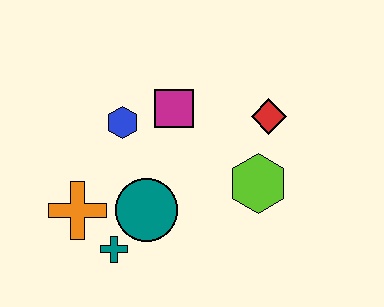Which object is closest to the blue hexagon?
The magenta square is closest to the blue hexagon.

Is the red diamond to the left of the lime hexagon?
No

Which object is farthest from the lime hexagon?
The orange cross is farthest from the lime hexagon.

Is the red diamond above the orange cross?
Yes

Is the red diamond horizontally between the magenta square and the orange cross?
No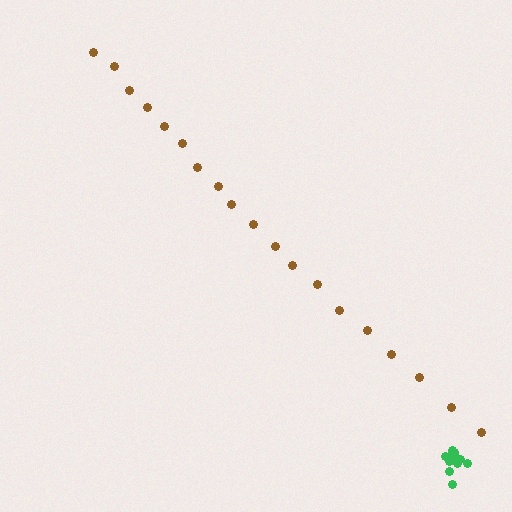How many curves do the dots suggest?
There are 2 distinct paths.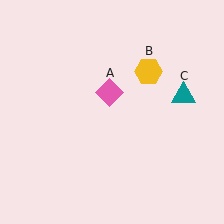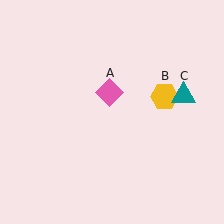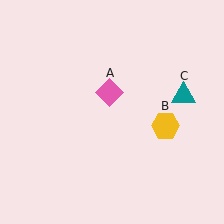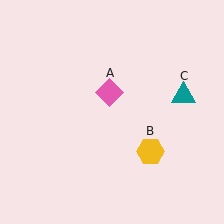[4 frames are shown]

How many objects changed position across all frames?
1 object changed position: yellow hexagon (object B).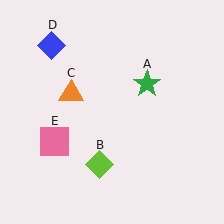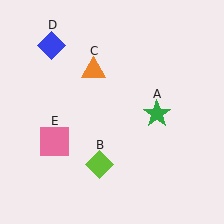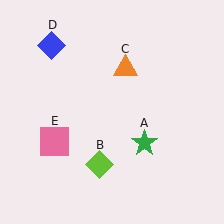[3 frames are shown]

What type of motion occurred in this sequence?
The green star (object A), orange triangle (object C) rotated clockwise around the center of the scene.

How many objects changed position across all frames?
2 objects changed position: green star (object A), orange triangle (object C).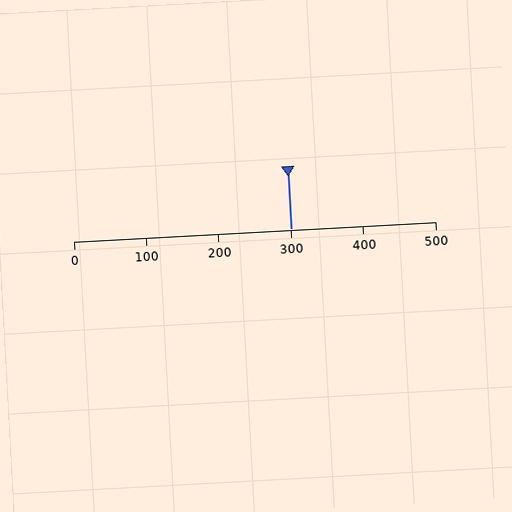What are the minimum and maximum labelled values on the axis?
The axis runs from 0 to 500.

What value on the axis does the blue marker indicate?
The marker indicates approximately 300.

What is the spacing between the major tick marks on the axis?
The major ticks are spaced 100 apart.